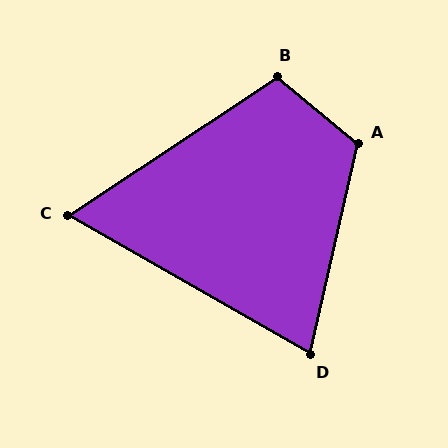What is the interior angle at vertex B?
Approximately 107 degrees (obtuse).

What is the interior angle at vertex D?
Approximately 73 degrees (acute).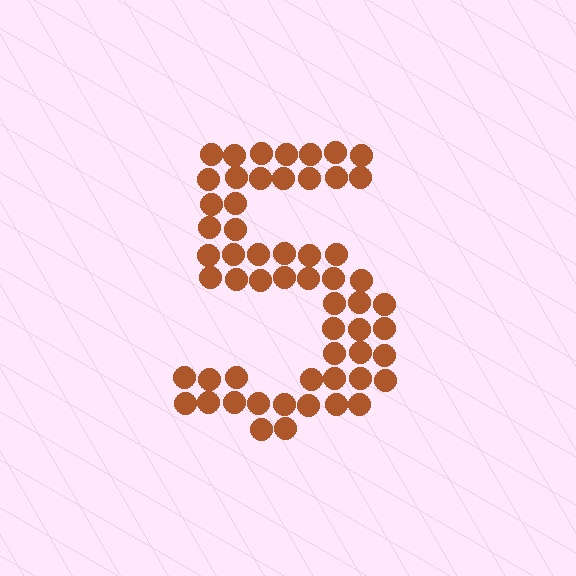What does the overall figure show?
The overall figure shows the digit 5.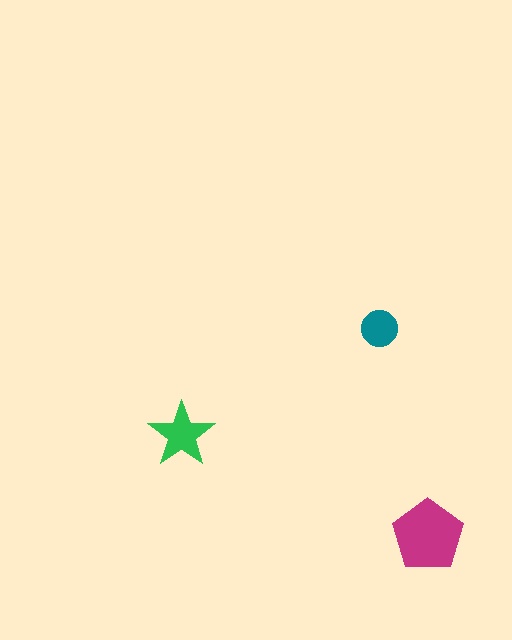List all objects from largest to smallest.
The magenta pentagon, the green star, the teal circle.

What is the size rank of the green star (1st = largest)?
2nd.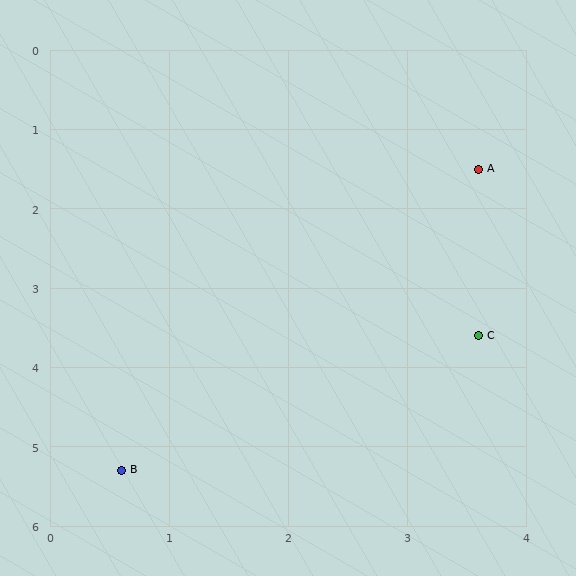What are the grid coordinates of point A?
Point A is at approximately (3.6, 1.5).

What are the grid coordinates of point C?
Point C is at approximately (3.6, 3.6).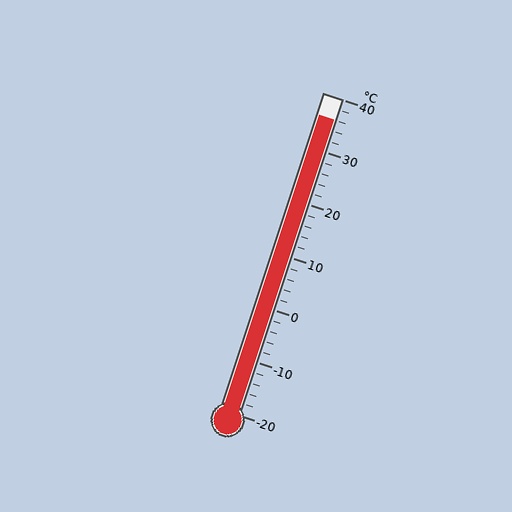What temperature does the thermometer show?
The thermometer shows approximately 36°C.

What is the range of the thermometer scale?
The thermometer scale ranges from -20°C to 40°C.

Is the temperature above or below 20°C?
The temperature is above 20°C.